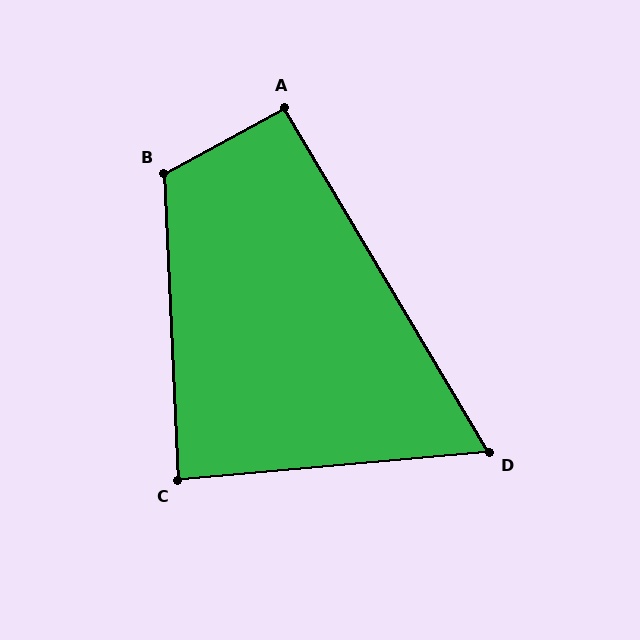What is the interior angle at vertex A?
Approximately 93 degrees (approximately right).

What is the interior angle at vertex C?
Approximately 87 degrees (approximately right).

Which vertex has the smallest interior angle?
D, at approximately 65 degrees.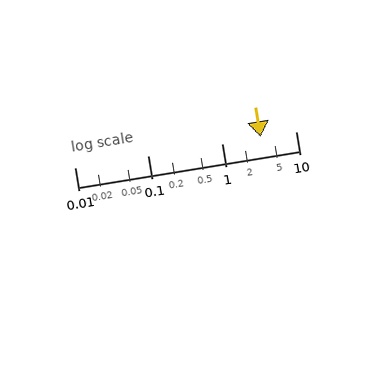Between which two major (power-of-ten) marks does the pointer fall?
The pointer is between 1 and 10.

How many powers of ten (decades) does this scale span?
The scale spans 3 decades, from 0.01 to 10.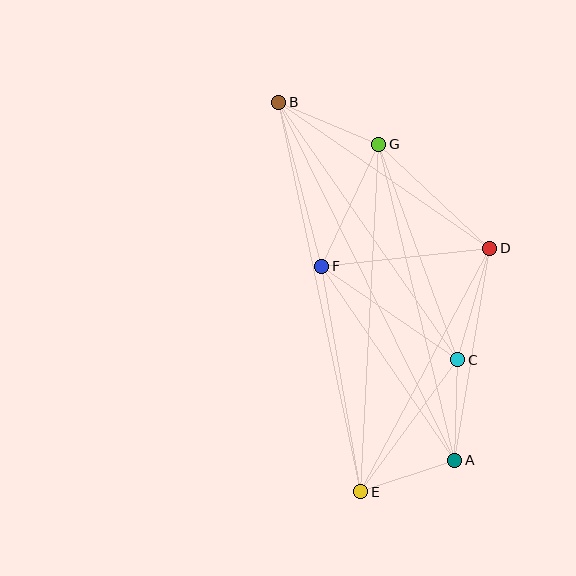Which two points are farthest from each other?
Points A and B are farthest from each other.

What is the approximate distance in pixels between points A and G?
The distance between A and G is approximately 325 pixels.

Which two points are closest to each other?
Points A and E are closest to each other.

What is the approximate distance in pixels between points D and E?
The distance between D and E is approximately 276 pixels.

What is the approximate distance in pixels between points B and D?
The distance between B and D is approximately 256 pixels.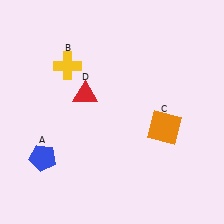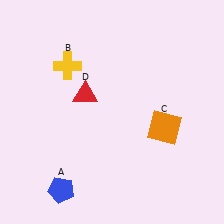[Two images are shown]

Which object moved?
The blue pentagon (A) moved down.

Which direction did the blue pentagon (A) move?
The blue pentagon (A) moved down.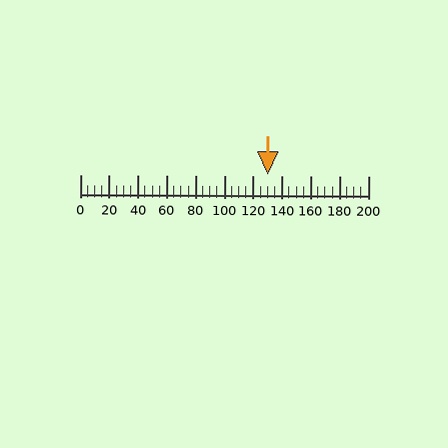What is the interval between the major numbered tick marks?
The major tick marks are spaced 20 units apart.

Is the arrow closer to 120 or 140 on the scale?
The arrow is closer to 140.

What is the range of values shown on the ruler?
The ruler shows values from 0 to 200.